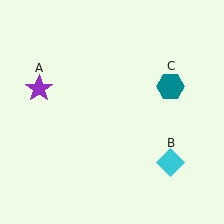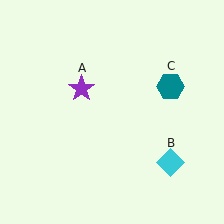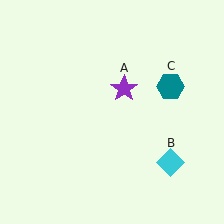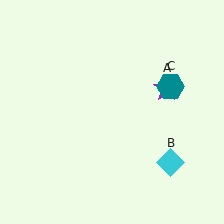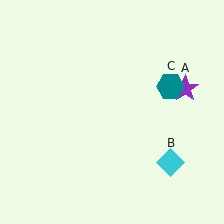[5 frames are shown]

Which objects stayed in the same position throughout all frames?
Cyan diamond (object B) and teal hexagon (object C) remained stationary.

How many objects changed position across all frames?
1 object changed position: purple star (object A).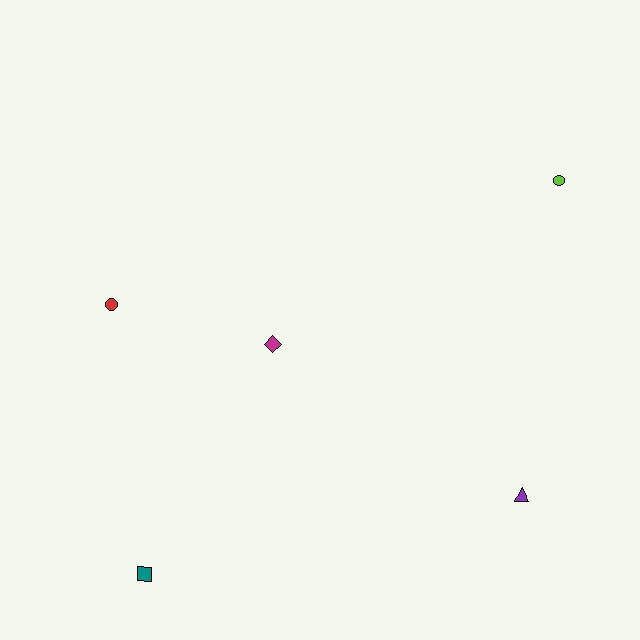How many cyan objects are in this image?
There are no cyan objects.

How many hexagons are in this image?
There are no hexagons.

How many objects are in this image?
There are 5 objects.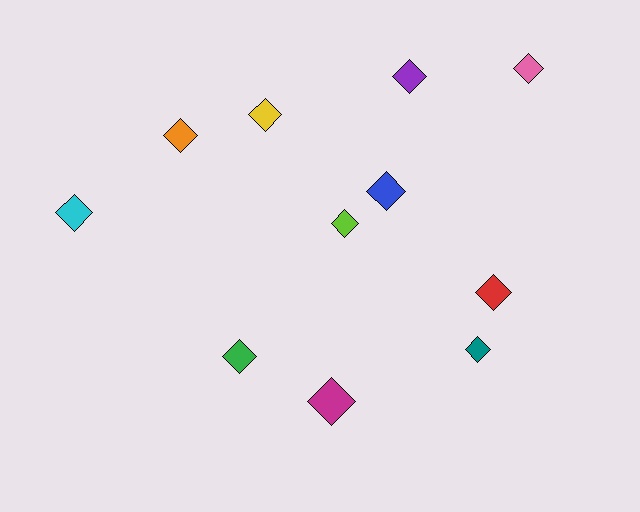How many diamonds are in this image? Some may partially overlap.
There are 11 diamonds.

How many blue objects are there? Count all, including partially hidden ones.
There is 1 blue object.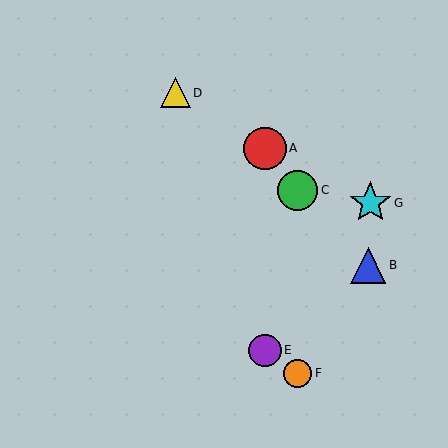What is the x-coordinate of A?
Object A is at x≈265.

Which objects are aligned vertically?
Objects A, E are aligned vertically.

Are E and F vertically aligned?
No, E is at x≈265 and F is at x≈298.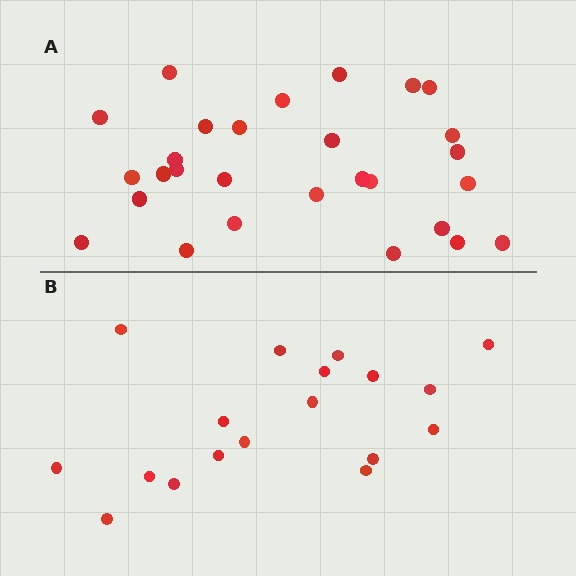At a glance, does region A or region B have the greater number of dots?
Region A (the top region) has more dots.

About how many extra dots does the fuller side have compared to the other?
Region A has roughly 10 or so more dots than region B.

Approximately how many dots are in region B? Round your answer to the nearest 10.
About 20 dots. (The exact count is 18, which rounds to 20.)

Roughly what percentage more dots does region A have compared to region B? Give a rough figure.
About 55% more.